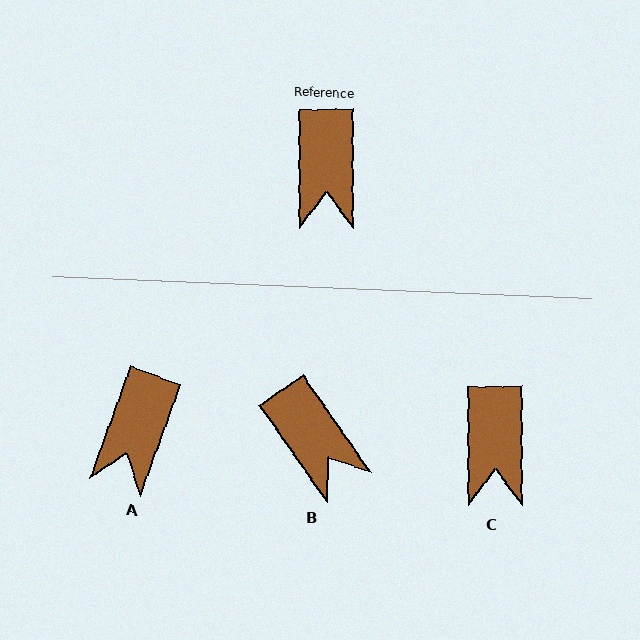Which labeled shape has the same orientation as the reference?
C.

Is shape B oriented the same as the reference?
No, it is off by about 35 degrees.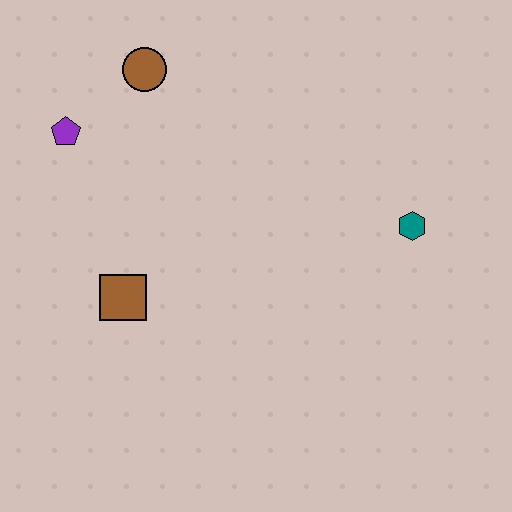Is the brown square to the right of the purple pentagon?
Yes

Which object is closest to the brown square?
The purple pentagon is closest to the brown square.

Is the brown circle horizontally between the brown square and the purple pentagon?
No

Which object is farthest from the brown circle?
The teal hexagon is farthest from the brown circle.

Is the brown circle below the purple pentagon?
No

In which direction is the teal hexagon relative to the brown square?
The teal hexagon is to the right of the brown square.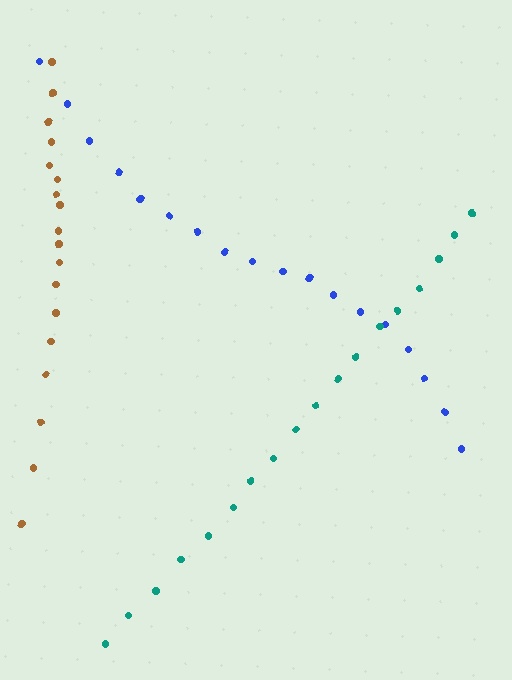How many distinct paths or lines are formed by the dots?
There are 3 distinct paths.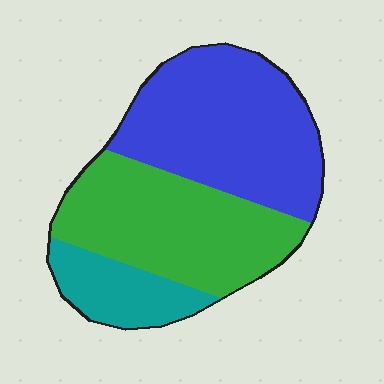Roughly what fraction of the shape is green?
Green takes up about two fifths (2/5) of the shape.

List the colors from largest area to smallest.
From largest to smallest: blue, green, teal.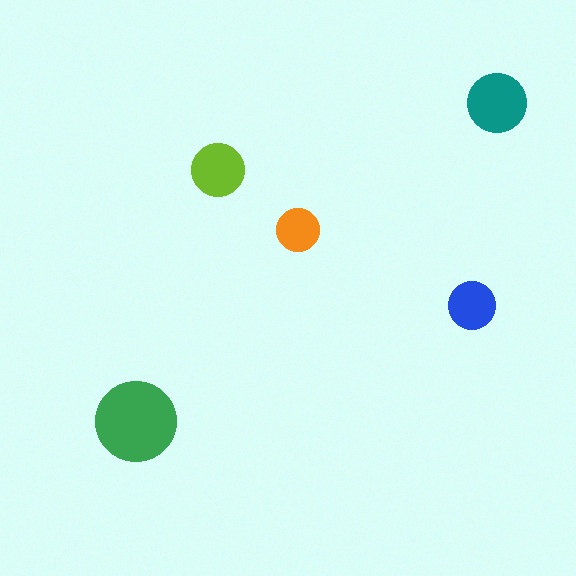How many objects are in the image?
There are 5 objects in the image.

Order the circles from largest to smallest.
the green one, the teal one, the lime one, the blue one, the orange one.